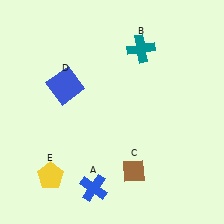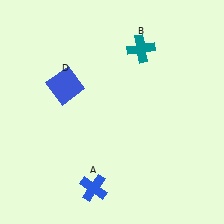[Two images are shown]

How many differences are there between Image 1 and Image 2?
There are 2 differences between the two images.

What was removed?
The brown diamond (C), the yellow pentagon (E) were removed in Image 2.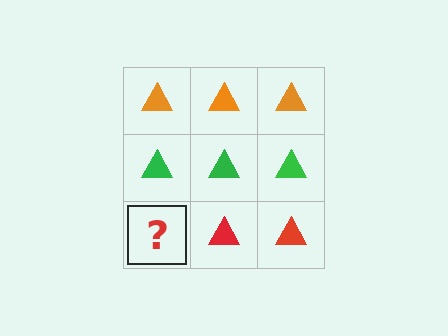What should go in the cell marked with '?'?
The missing cell should contain a red triangle.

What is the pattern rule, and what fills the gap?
The rule is that each row has a consistent color. The gap should be filled with a red triangle.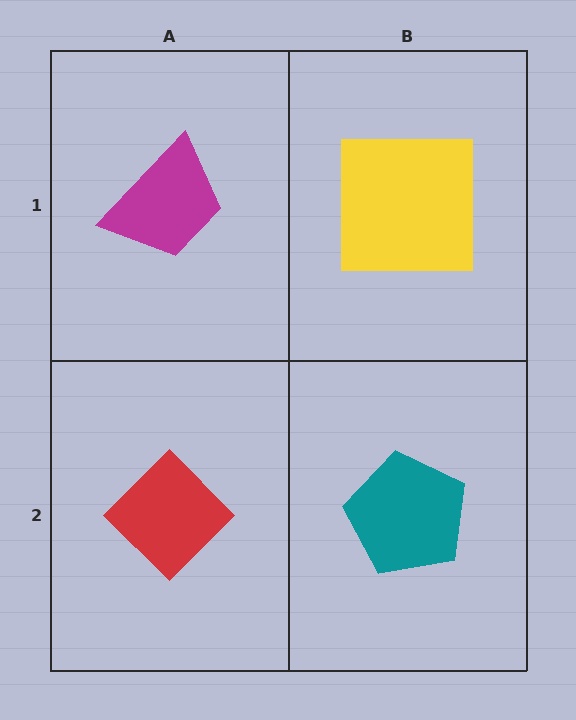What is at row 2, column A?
A red diamond.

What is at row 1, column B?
A yellow square.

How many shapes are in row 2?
2 shapes.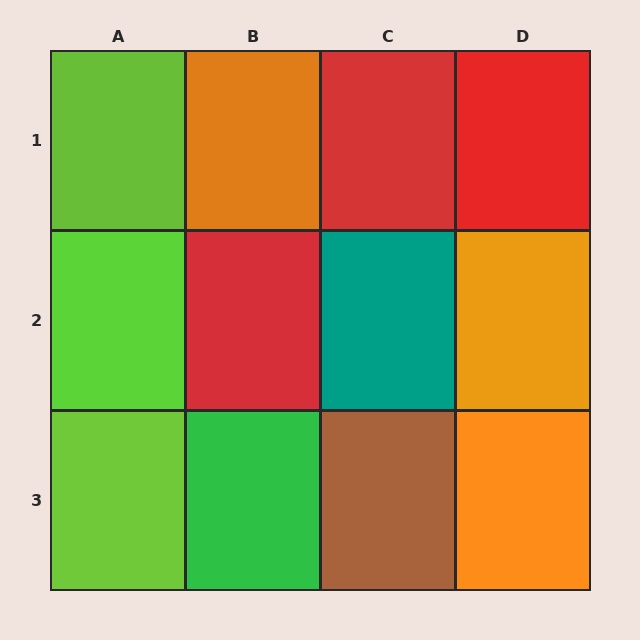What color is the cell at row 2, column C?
Teal.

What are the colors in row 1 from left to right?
Lime, orange, red, red.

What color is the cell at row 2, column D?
Orange.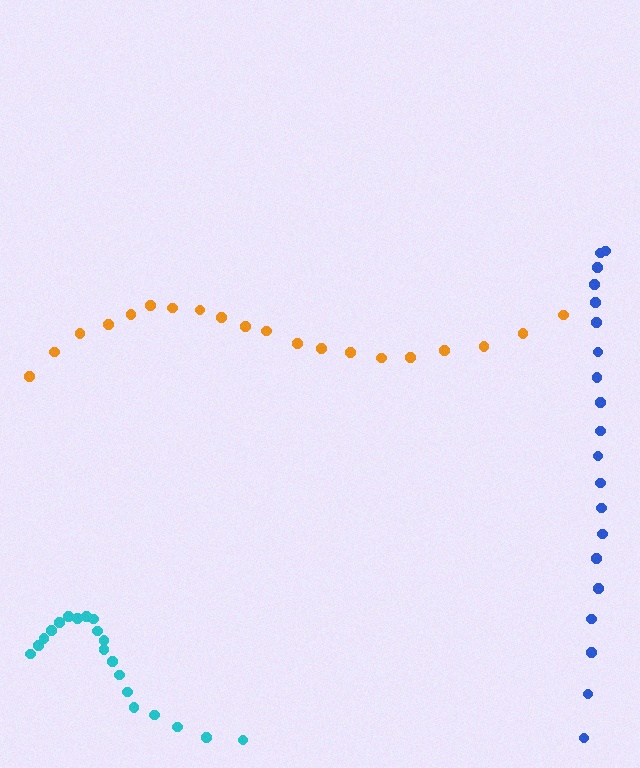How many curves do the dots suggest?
There are 3 distinct paths.